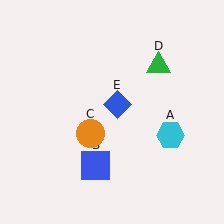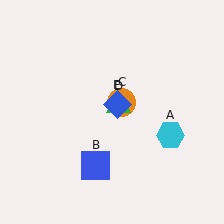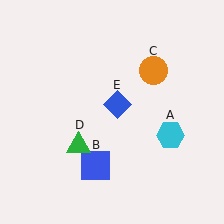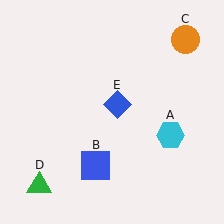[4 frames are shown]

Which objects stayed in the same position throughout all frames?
Cyan hexagon (object A) and blue square (object B) and blue diamond (object E) remained stationary.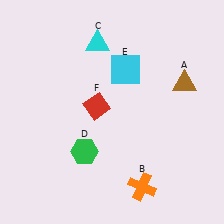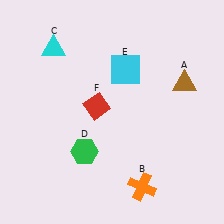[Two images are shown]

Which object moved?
The cyan triangle (C) moved left.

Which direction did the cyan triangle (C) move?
The cyan triangle (C) moved left.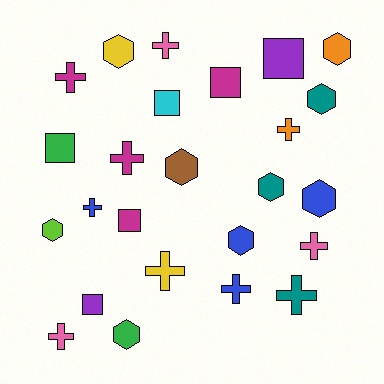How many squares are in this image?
There are 6 squares.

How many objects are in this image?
There are 25 objects.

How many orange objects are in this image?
There are 2 orange objects.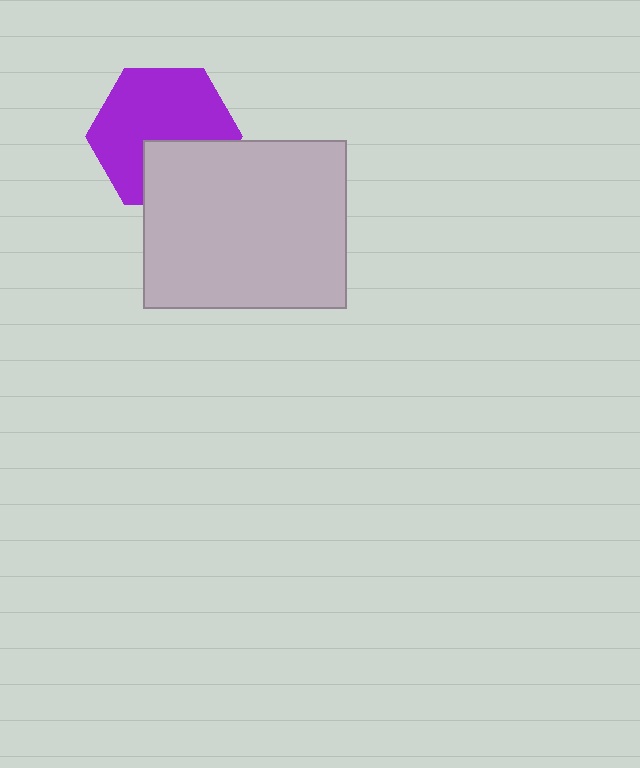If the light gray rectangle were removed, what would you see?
You would see the complete purple hexagon.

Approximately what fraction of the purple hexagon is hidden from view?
Roughly 32% of the purple hexagon is hidden behind the light gray rectangle.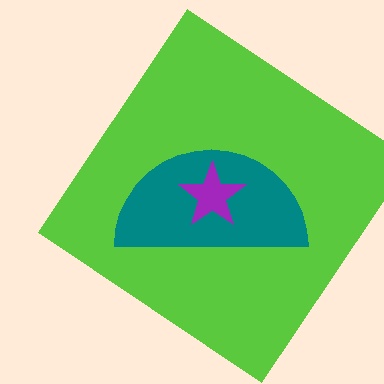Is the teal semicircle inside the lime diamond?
Yes.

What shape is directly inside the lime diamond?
The teal semicircle.